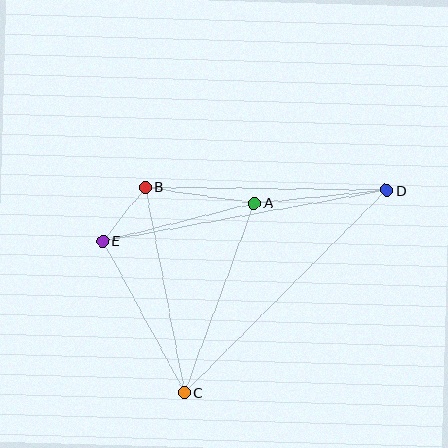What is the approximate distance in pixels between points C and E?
The distance between C and E is approximately 173 pixels.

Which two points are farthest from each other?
Points D and E are farthest from each other.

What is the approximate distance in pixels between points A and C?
The distance between A and C is approximately 202 pixels.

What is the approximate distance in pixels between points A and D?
The distance between A and D is approximately 133 pixels.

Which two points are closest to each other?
Points B and E are closest to each other.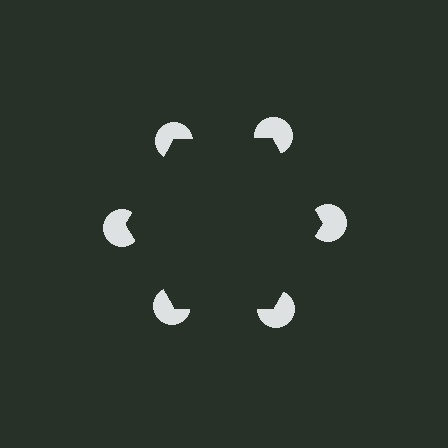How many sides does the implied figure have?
6 sides.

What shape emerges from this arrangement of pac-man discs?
An illusory hexagon — its edges are inferred from the aligned wedge cuts in the pac-man discs, not physically drawn.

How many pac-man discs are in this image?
There are 6 — one at each vertex of the illusory hexagon.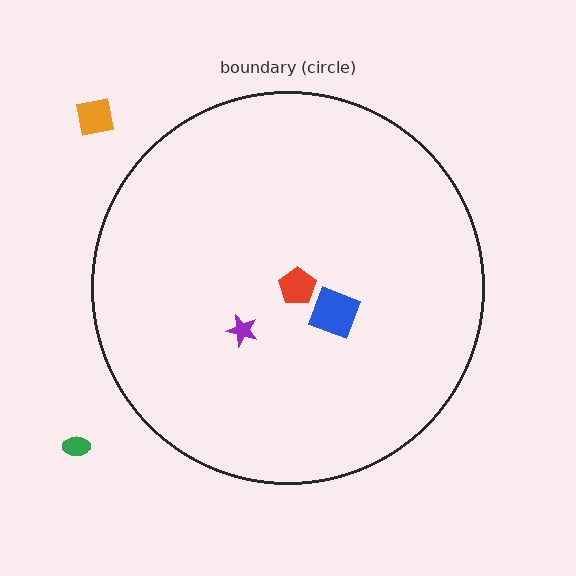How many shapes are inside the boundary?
3 inside, 2 outside.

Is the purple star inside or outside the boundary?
Inside.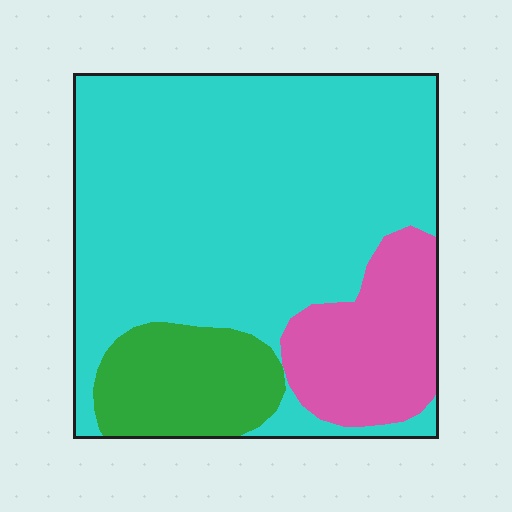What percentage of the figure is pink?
Pink takes up less than a quarter of the figure.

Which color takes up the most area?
Cyan, at roughly 70%.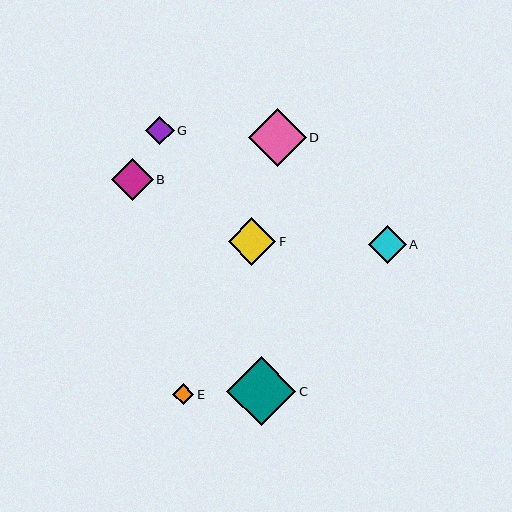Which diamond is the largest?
Diamond C is the largest with a size of approximately 69 pixels.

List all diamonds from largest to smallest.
From largest to smallest: C, D, F, B, A, G, E.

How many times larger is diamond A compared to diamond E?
Diamond A is approximately 1.8 times the size of diamond E.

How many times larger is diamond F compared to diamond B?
Diamond F is approximately 1.2 times the size of diamond B.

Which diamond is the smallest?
Diamond E is the smallest with a size of approximately 21 pixels.